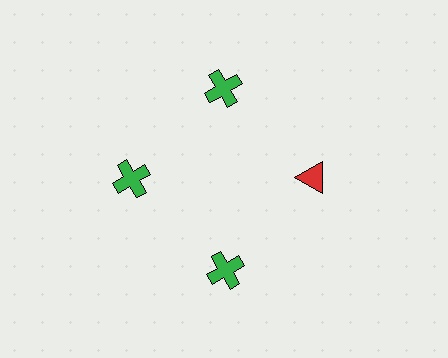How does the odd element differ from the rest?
It differs in both color (red instead of green) and shape (triangle instead of cross).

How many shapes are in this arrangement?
There are 4 shapes arranged in a ring pattern.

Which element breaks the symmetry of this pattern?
The red triangle at roughly the 3 o'clock position breaks the symmetry. All other shapes are green crosses.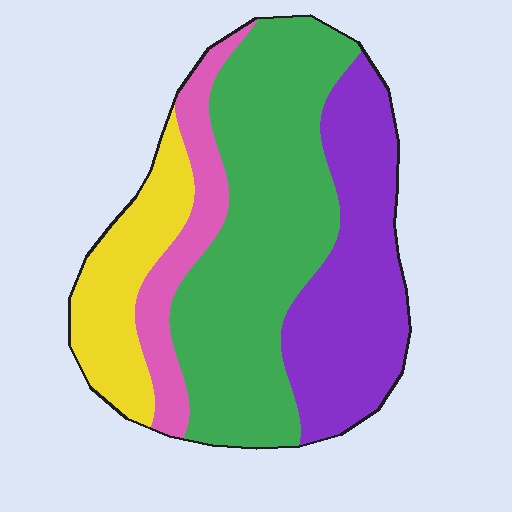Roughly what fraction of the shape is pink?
Pink takes up about one eighth (1/8) of the shape.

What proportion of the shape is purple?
Purple takes up about one quarter (1/4) of the shape.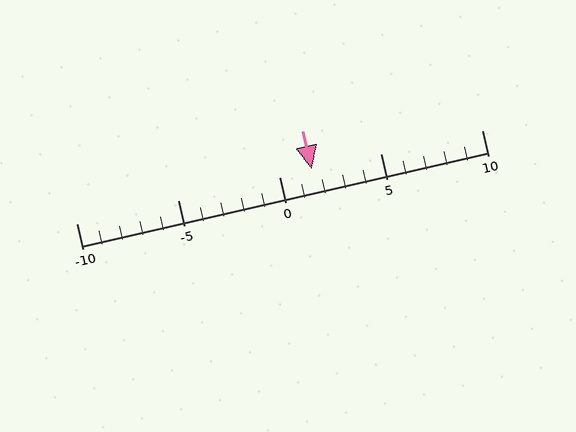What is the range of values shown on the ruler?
The ruler shows values from -10 to 10.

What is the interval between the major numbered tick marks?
The major tick marks are spaced 5 units apart.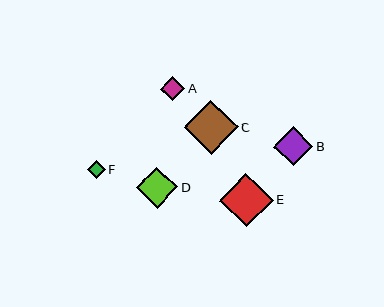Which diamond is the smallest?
Diamond F is the smallest with a size of approximately 17 pixels.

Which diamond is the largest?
Diamond C is the largest with a size of approximately 54 pixels.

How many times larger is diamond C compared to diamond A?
Diamond C is approximately 2.3 times the size of diamond A.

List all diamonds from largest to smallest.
From largest to smallest: C, E, D, B, A, F.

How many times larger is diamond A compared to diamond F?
Diamond A is approximately 1.4 times the size of diamond F.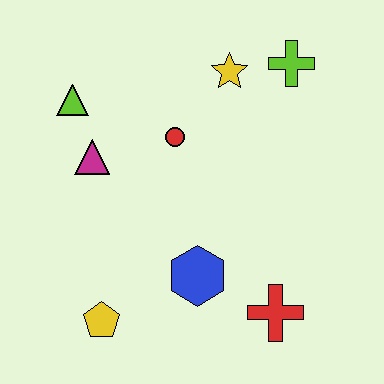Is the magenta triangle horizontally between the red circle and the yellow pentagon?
No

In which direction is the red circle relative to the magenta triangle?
The red circle is to the right of the magenta triangle.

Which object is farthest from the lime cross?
The yellow pentagon is farthest from the lime cross.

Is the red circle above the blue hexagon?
Yes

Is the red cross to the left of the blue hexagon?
No